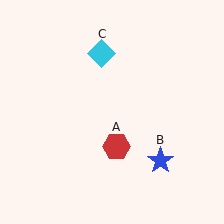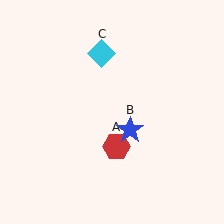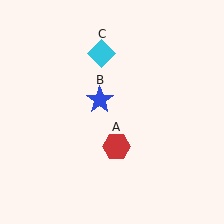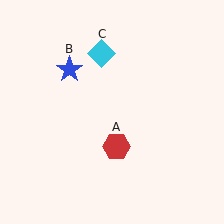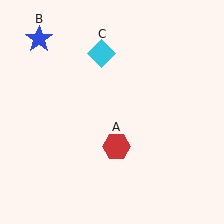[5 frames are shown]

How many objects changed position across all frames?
1 object changed position: blue star (object B).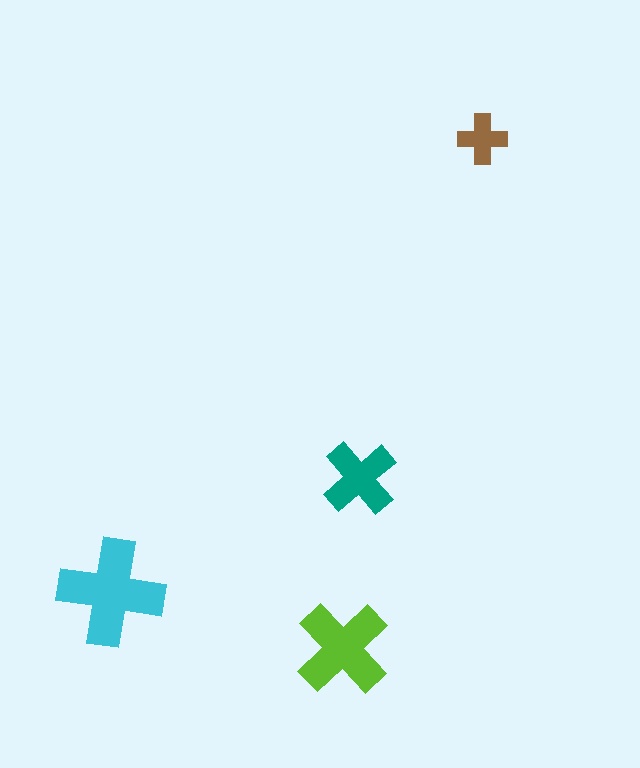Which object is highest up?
The brown cross is topmost.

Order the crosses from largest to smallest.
the cyan one, the lime one, the teal one, the brown one.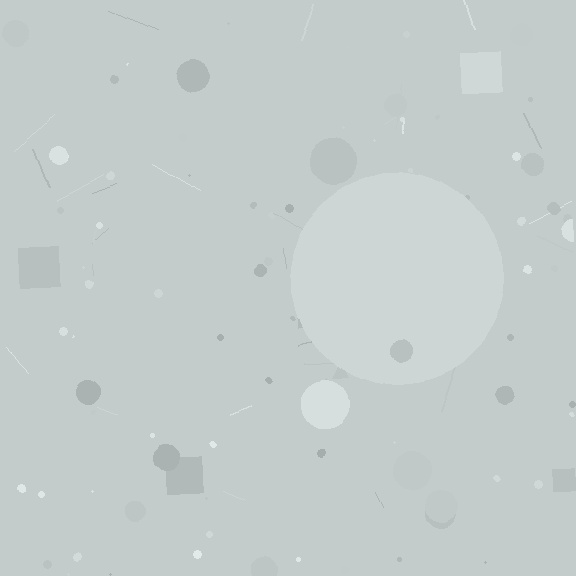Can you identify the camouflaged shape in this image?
The camouflaged shape is a circle.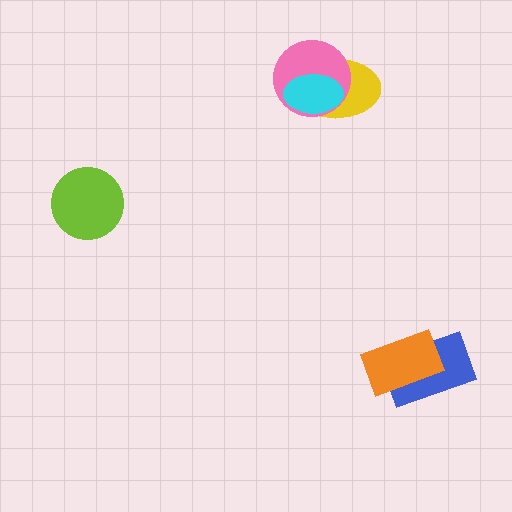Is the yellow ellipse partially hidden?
Yes, it is partially covered by another shape.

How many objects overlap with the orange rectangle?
1 object overlaps with the orange rectangle.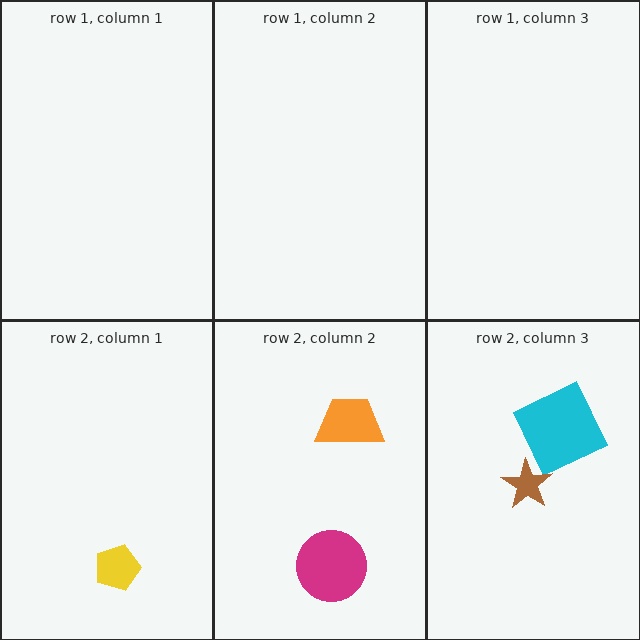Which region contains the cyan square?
The row 2, column 3 region.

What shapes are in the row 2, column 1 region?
The yellow pentagon.